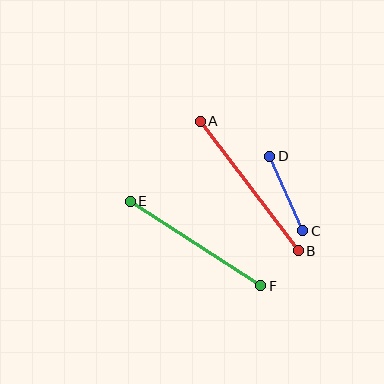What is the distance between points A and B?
The distance is approximately 163 pixels.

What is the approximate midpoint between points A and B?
The midpoint is at approximately (249, 186) pixels.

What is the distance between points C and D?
The distance is approximately 82 pixels.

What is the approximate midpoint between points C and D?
The midpoint is at approximately (286, 194) pixels.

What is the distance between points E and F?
The distance is approximately 156 pixels.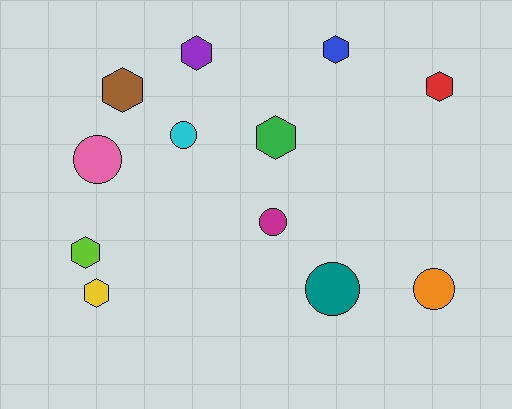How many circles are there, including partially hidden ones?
There are 5 circles.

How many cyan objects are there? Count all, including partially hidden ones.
There is 1 cyan object.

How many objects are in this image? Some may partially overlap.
There are 12 objects.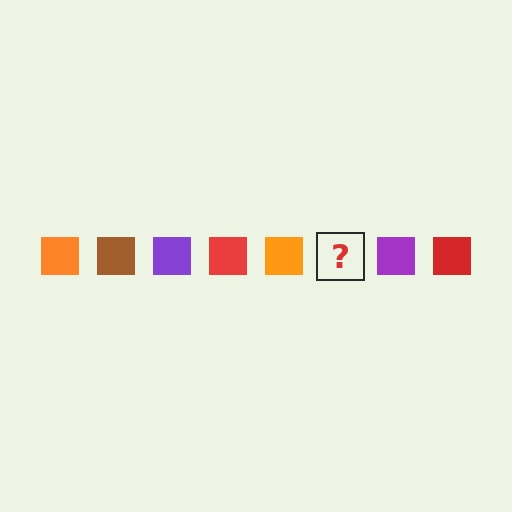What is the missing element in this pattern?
The missing element is a brown square.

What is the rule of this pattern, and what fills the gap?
The rule is that the pattern cycles through orange, brown, purple, red squares. The gap should be filled with a brown square.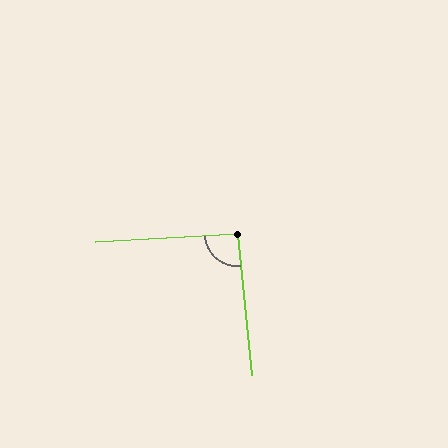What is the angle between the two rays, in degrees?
Approximately 93 degrees.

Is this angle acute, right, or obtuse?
It is approximately a right angle.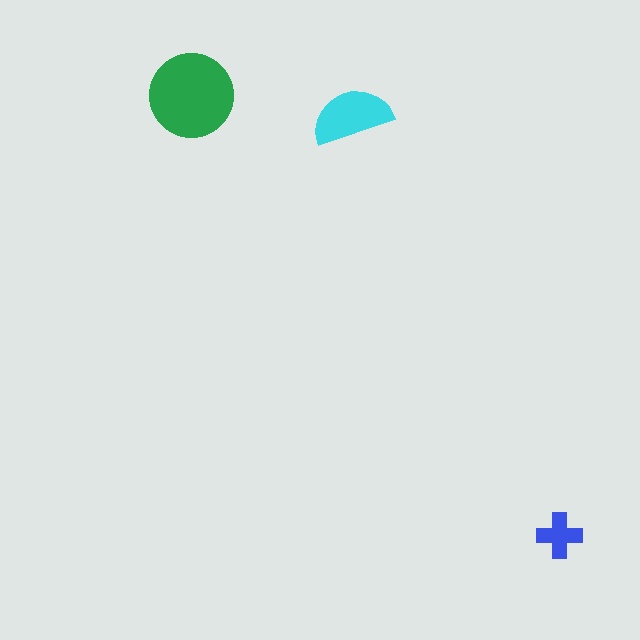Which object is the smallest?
The blue cross.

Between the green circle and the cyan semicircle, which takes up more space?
The green circle.